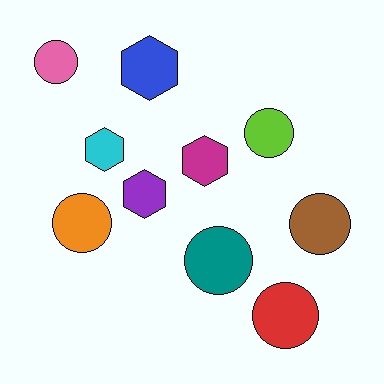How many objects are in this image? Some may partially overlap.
There are 10 objects.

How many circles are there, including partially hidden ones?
There are 6 circles.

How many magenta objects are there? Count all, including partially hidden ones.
There is 1 magenta object.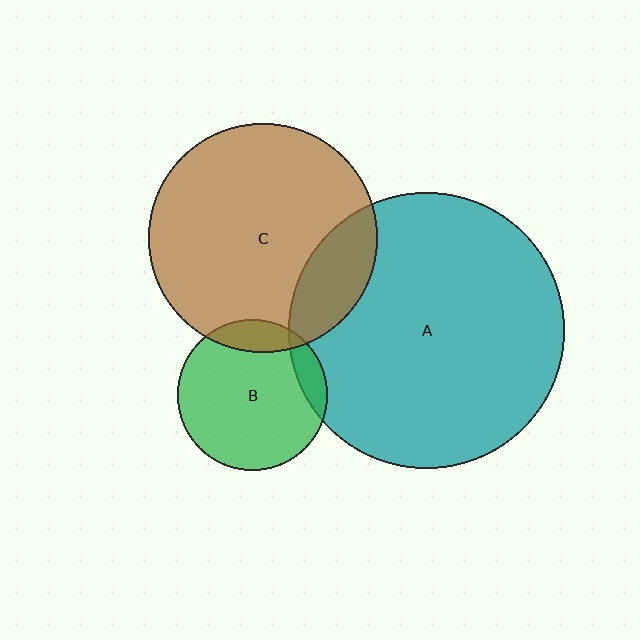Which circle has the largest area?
Circle A (teal).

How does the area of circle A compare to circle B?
Approximately 3.4 times.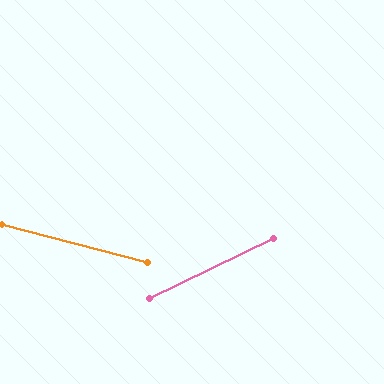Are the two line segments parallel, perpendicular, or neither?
Neither parallel nor perpendicular — they differ by about 41°.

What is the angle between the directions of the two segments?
Approximately 41 degrees.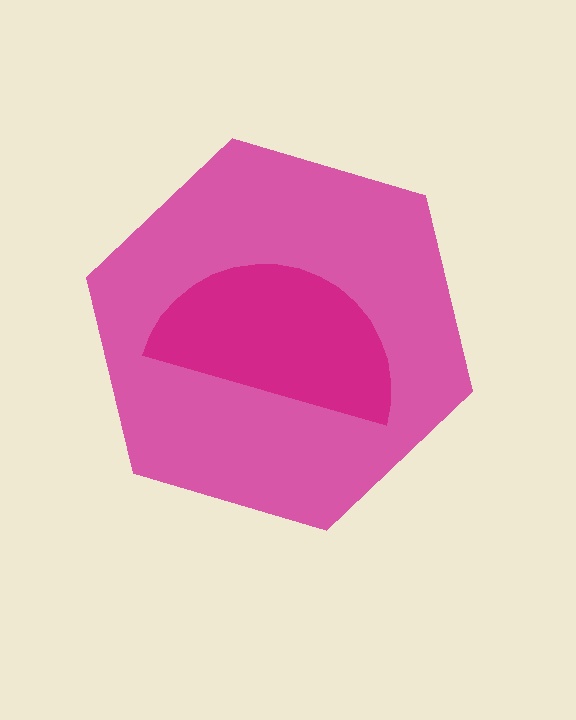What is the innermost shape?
The magenta semicircle.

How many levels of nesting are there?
2.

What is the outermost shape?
The pink hexagon.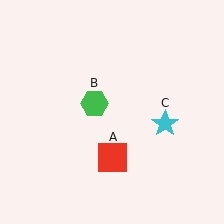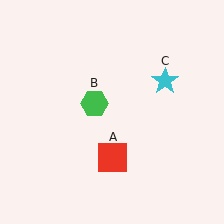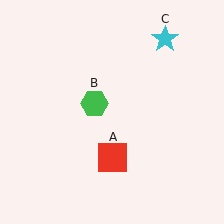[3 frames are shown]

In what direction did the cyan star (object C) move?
The cyan star (object C) moved up.